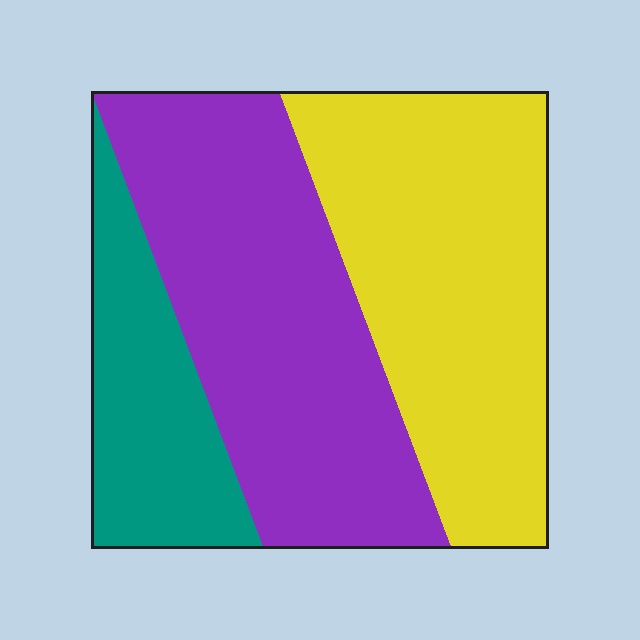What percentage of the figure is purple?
Purple takes up about two fifths (2/5) of the figure.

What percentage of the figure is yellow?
Yellow takes up about two fifths (2/5) of the figure.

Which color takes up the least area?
Teal, at roughly 20%.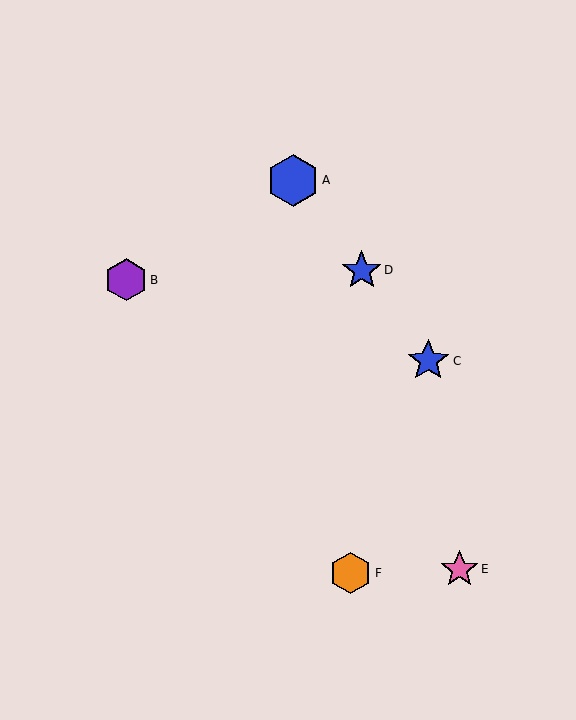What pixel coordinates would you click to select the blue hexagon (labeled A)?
Click at (293, 180) to select the blue hexagon A.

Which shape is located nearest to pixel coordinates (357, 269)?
The blue star (labeled D) at (362, 270) is nearest to that location.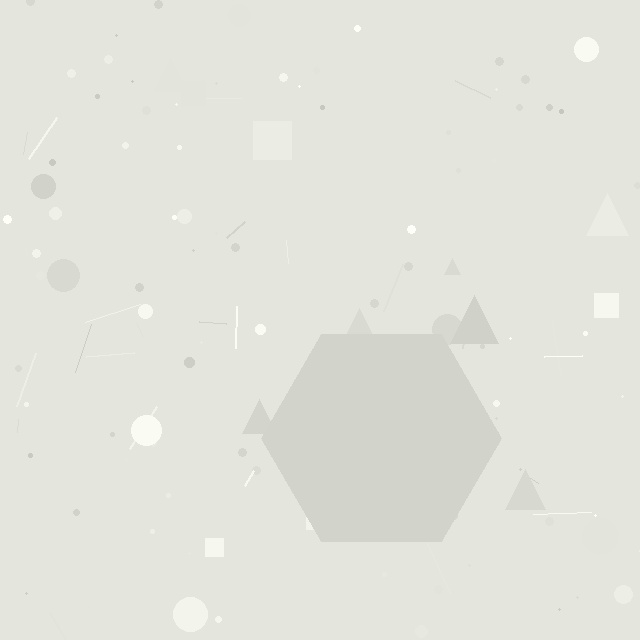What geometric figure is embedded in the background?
A hexagon is embedded in the background.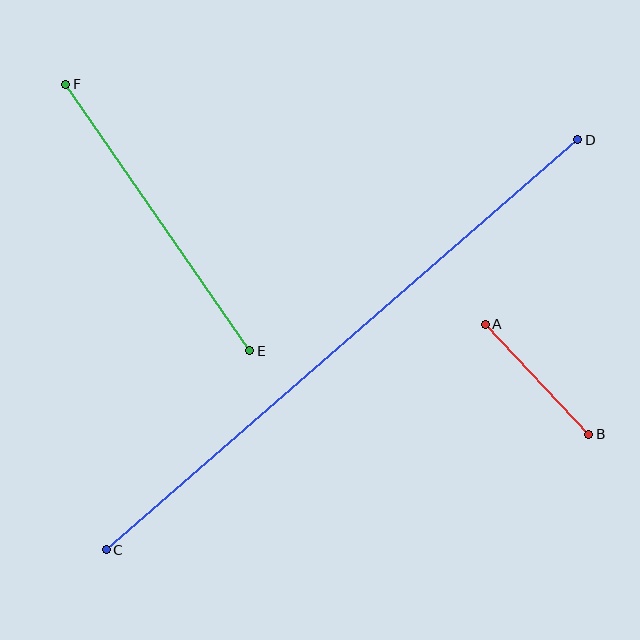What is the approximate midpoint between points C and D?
The midpoint is at approximately (342, 345) pixels.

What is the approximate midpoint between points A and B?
The midpoint is at approximately (537, 379) pixels.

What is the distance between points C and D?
The distance is approximately 625 pixels.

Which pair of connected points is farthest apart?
Points C and D are farthest apart.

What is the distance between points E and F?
The distance is approximately 324 pixels.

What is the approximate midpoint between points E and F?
The midpoint is at approximately (158, 218) pixels.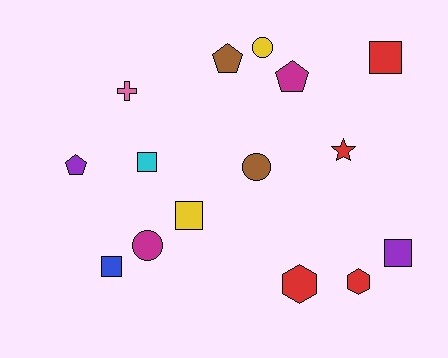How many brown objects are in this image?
There are 2 brown objects.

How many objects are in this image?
There are 15 objects.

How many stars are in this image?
There is 1 star.